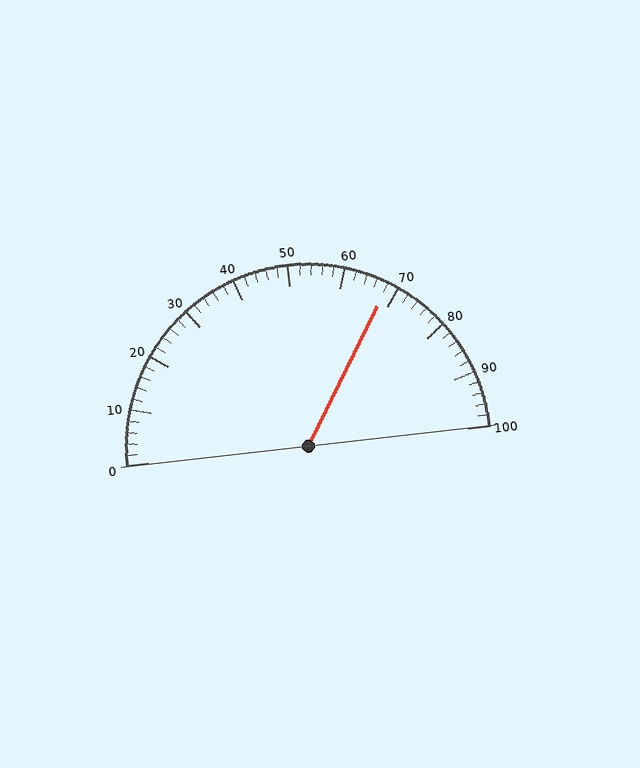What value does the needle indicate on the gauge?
The needle indicates approximately 68.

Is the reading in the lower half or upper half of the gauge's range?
The reading is in the upper half of the range (0 to 100).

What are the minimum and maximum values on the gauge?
The gauge ranges from 0 to 100.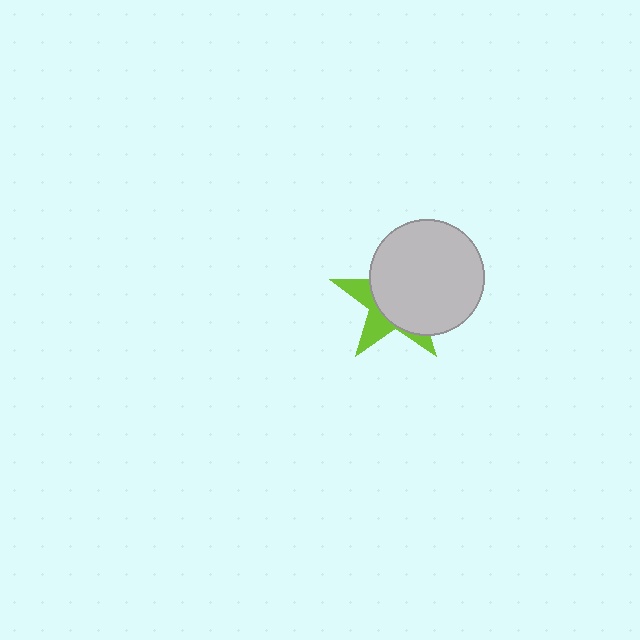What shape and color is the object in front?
The object in front is a light gray circle.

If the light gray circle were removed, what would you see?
You would see the complete lime star.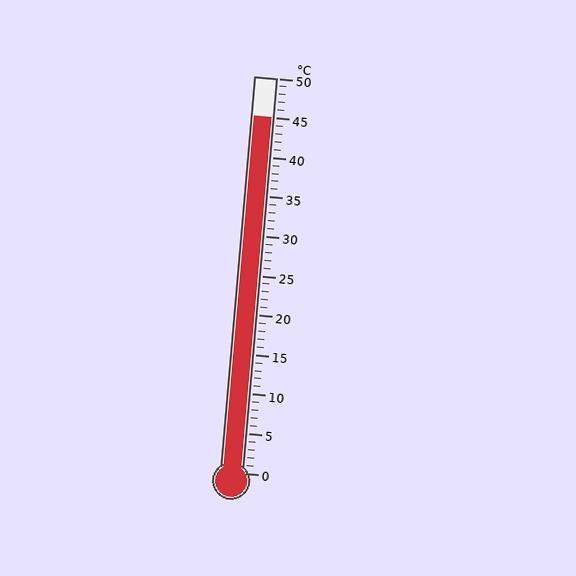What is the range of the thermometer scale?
The thermometer scale ranges from 0°C to 50°C.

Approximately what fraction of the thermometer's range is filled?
The thermometer is filled to approximately 90% of its range.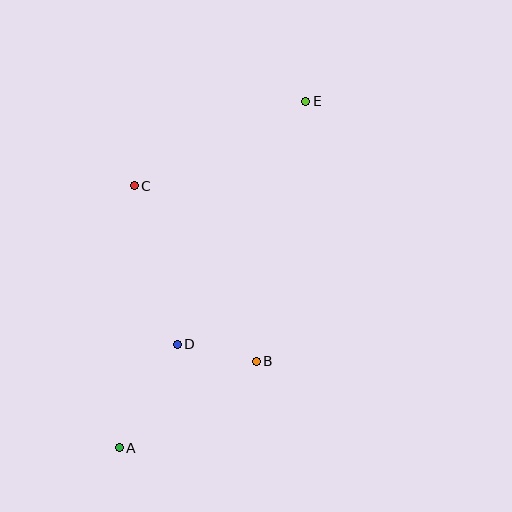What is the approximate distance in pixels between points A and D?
The distance between A and D is approximately 118 pixels.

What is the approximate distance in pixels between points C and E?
The distance between C and E is approximately 191 pixels.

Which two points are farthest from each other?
Points A and E are farthest from each other.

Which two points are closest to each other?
Points B and D are closest to each other.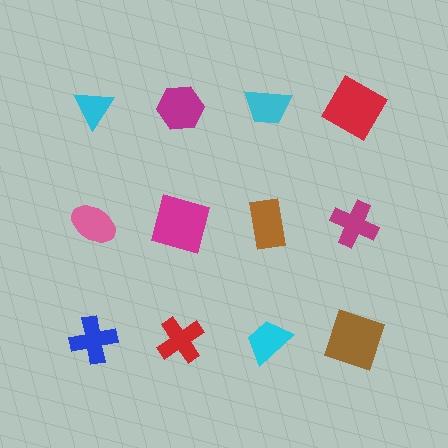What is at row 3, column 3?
A cyan trapezoid.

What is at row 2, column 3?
A brown rectangle.